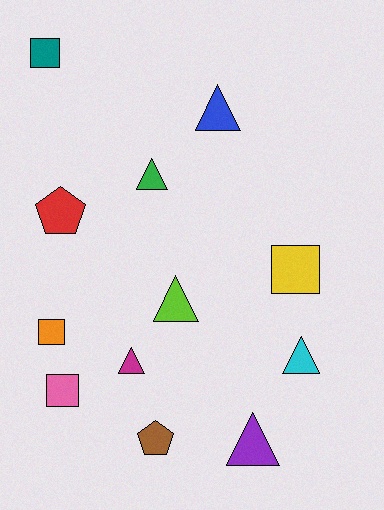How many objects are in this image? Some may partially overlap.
There are 12 objects.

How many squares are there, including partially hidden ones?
There are 4 squares.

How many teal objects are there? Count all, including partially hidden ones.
There is 1 teal object.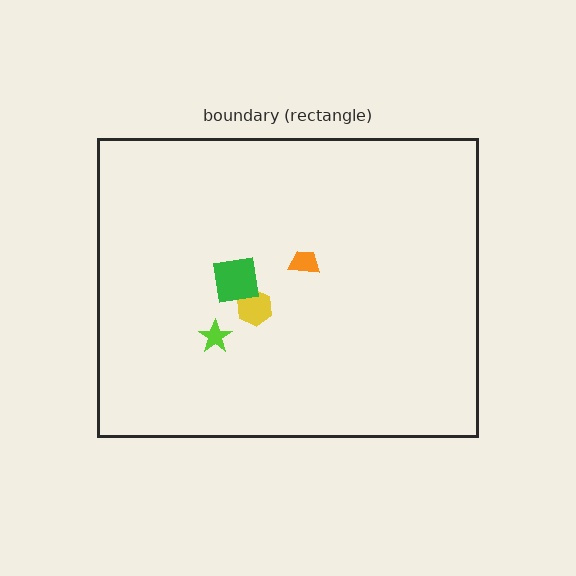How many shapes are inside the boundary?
4 inside, 0 outside.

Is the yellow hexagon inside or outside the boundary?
Inside.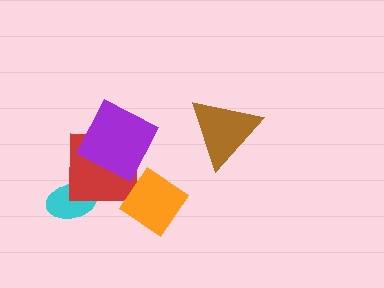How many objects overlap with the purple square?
1 object overlaps with the purple square.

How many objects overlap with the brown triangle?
0 objects overlap with the brown triangle.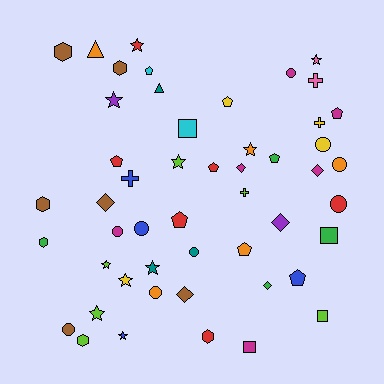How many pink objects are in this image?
There are 2 pink objects.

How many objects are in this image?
There are 50 objects.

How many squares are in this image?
There are 4 squares.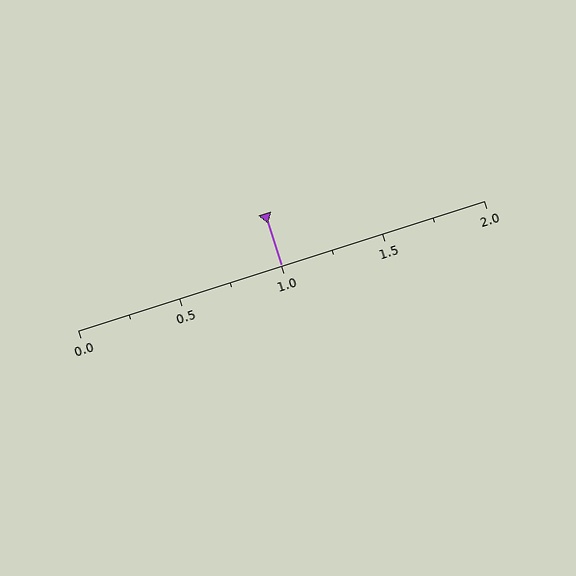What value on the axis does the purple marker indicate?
The marker indicates approximately 1.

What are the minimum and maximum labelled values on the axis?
The axis runs from 0.0 to 2.0.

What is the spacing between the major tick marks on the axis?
The major ticks are spaced 0.5 apart.